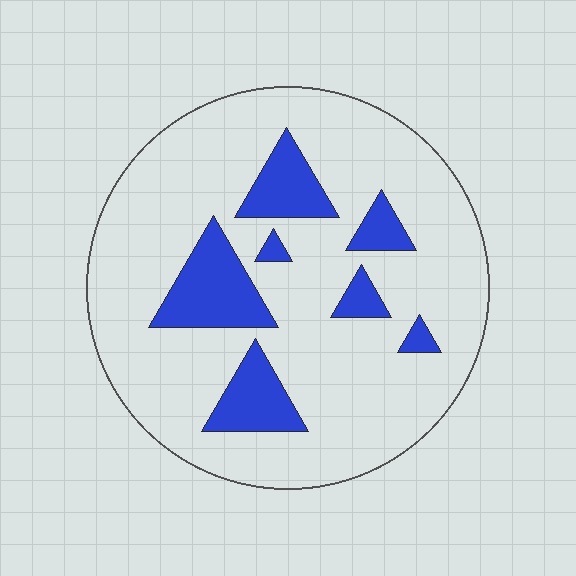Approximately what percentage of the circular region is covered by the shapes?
Approximately 20%.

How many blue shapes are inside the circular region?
7.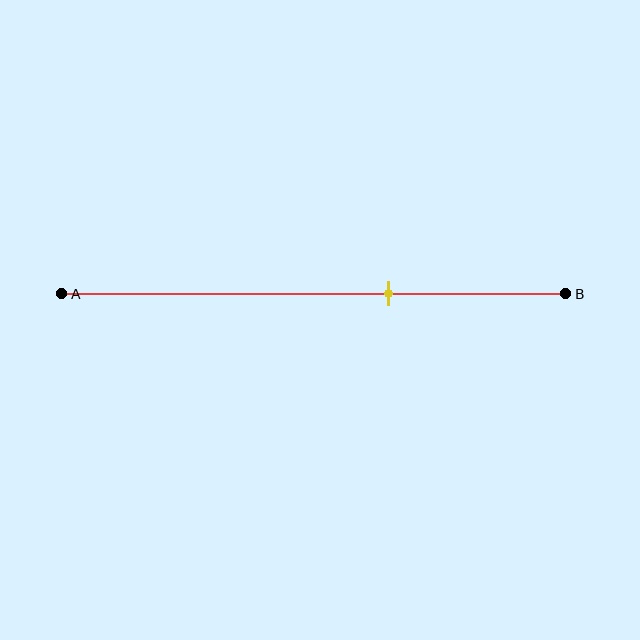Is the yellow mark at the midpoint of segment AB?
No, the mark is at about 65% from A, not at the 50% midpoint.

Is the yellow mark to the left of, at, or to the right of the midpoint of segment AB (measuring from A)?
The yellow mark is to the right of the midpoint of segment AB.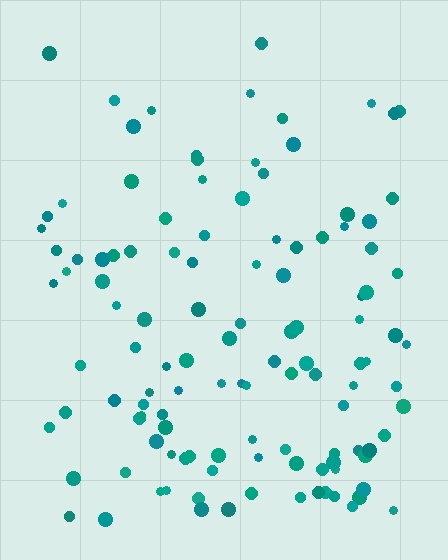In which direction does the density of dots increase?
From top to bottom, with the bottom side densest.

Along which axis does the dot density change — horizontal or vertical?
Vertical.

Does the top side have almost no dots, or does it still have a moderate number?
Still a moderate number, just noticeably fewer than the bottom.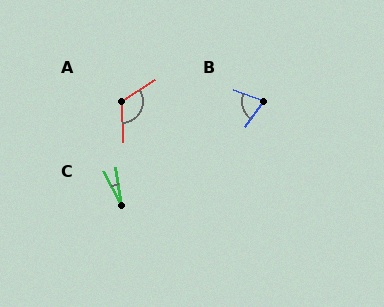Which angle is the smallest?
C, at approximately 20 degrees.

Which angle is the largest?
A, at approximately 121 degrees.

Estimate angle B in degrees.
Approximately 74 degrees.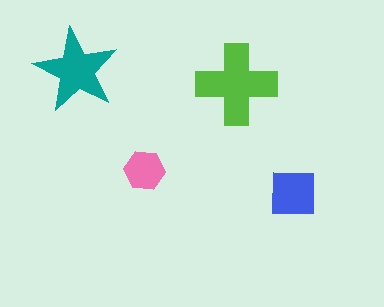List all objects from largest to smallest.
The lime cross, the teal star, the blue square, the pink hexagon.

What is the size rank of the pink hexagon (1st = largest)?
4th.